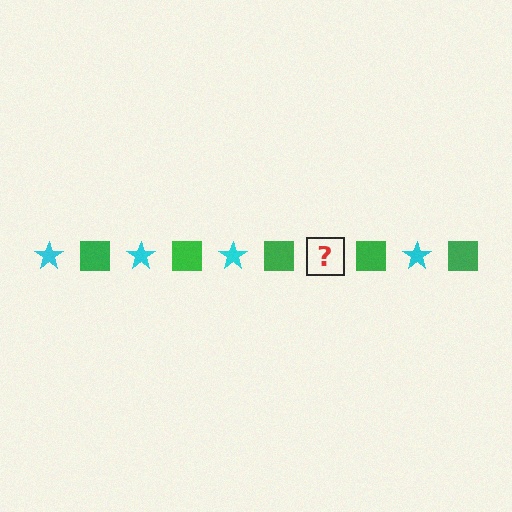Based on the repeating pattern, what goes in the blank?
The blank should be a cyan star.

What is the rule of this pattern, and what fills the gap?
The rule is that the pattern alternates between cyan star and green square. The gap should be filled with a cyan star.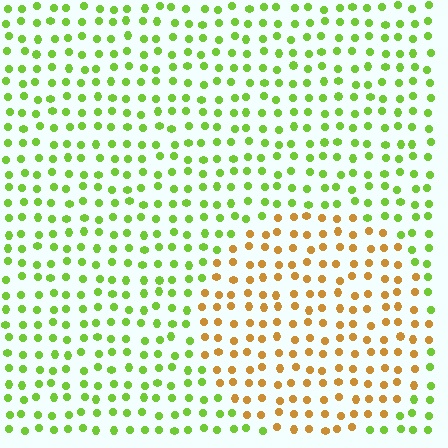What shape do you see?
I see a circle.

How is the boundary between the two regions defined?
The boundary is defined purely by a slight shift in hue (about 60 degrees). Spacing, size, and orientation are identical on both sides.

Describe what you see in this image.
The image is filled with small lime elements in a uniform arrangement. A circle-shaped region is visible where the elements are tinted to a slightly different hue, forming a subtle color boundary.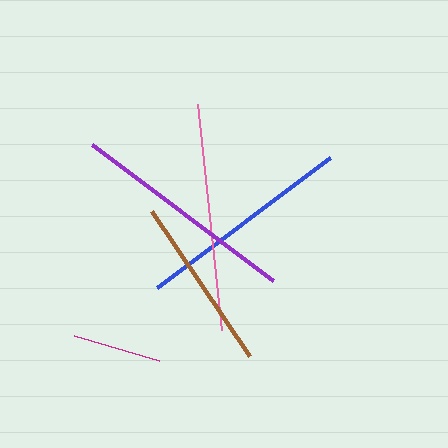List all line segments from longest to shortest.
From longest to shortest: pink, purple, blue, brown, magenta.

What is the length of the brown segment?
The brown segment is approximately 175 pixels long.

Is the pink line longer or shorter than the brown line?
The pink line is longer than the brown line.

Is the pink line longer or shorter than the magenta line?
The pink line is longer than the magenta line.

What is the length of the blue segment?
The blue segment is approximately 217 pixels long.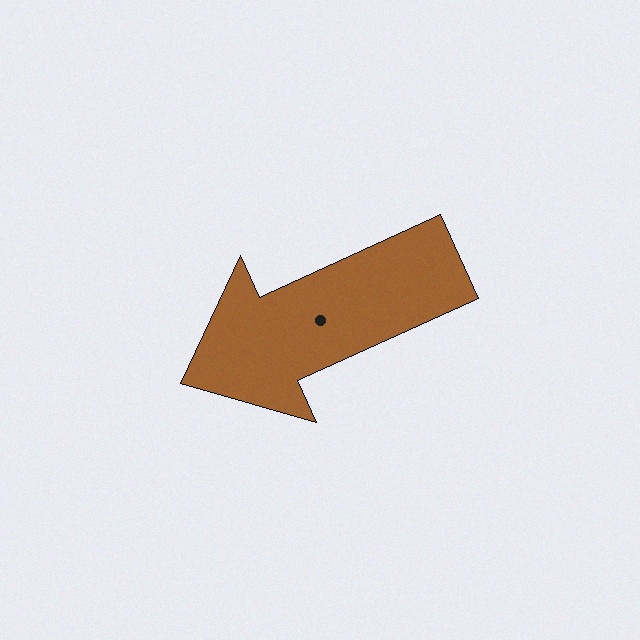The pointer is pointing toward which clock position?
Roughly 8 o'clock.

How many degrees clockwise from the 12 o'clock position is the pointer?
Approximately 246 degrees.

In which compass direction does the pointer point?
Southwest.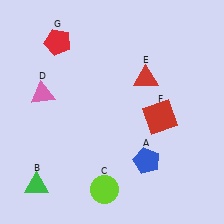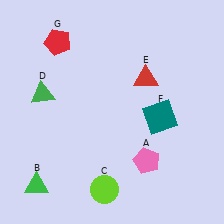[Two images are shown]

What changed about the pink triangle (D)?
In Image 1, D is pink. In Image 2, it changed to green.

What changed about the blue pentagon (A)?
In Image 1, A is blue. In Image 2, it changed to pink.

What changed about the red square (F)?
In Image 1, F is red. In Image 2, it changed to teal.